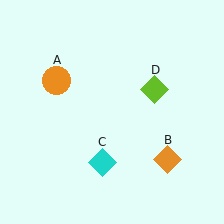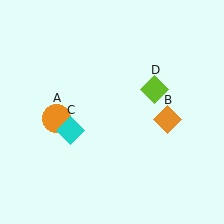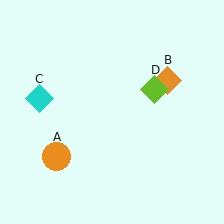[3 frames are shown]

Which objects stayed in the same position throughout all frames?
Lime diamond (object D) remained stationary.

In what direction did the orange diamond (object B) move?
The orange diamond (object B) moved up.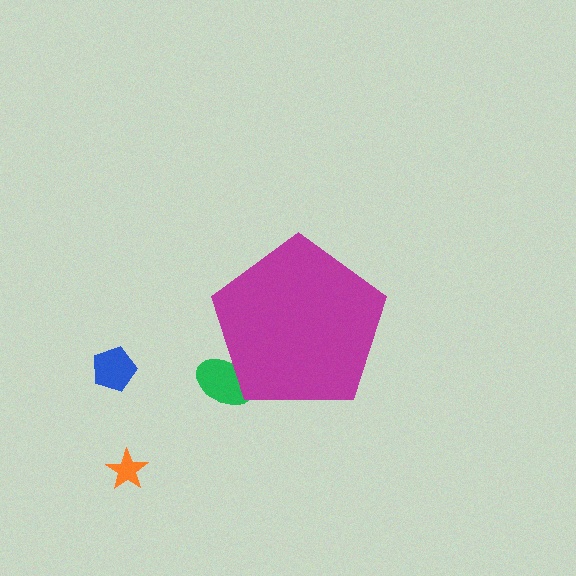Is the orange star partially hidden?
No, the orange star is fully visible.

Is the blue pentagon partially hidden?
No, the blue pentagon is fully visible.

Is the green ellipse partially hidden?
Yes, the green ellipse is partially hidden behind the magenta pentagon.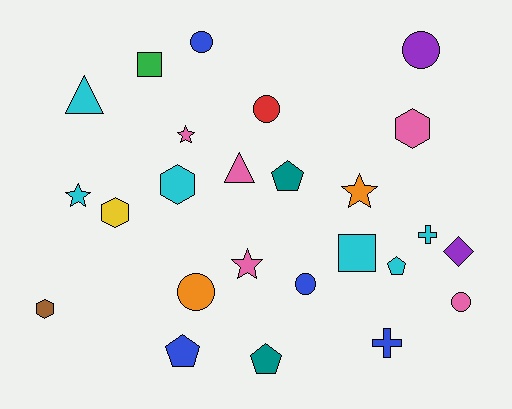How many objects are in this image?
There are 25 objects.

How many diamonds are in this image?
There is 1 diamond.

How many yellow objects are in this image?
There is 1 yellow object.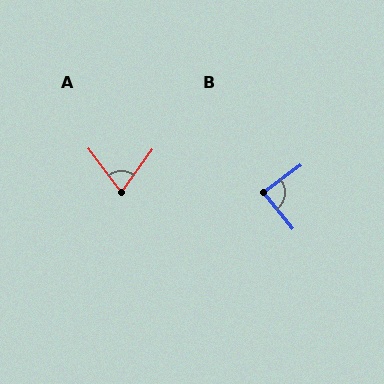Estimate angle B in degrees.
Approximately 87 degrees.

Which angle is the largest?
B, at approximately 87 degrees.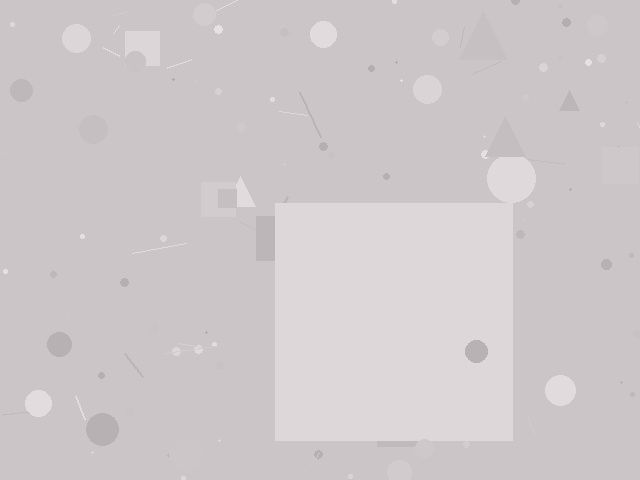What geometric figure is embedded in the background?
A square is embedded in the background.